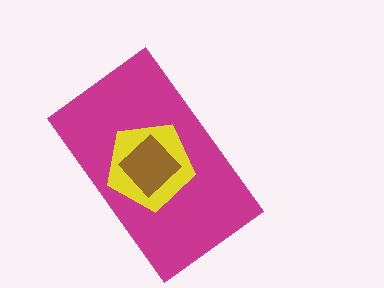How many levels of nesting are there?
3.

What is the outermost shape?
The magenta rectangle.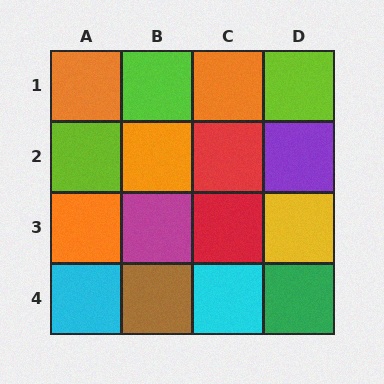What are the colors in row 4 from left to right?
Cyan, brown, cyan, green.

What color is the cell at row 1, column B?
Lime.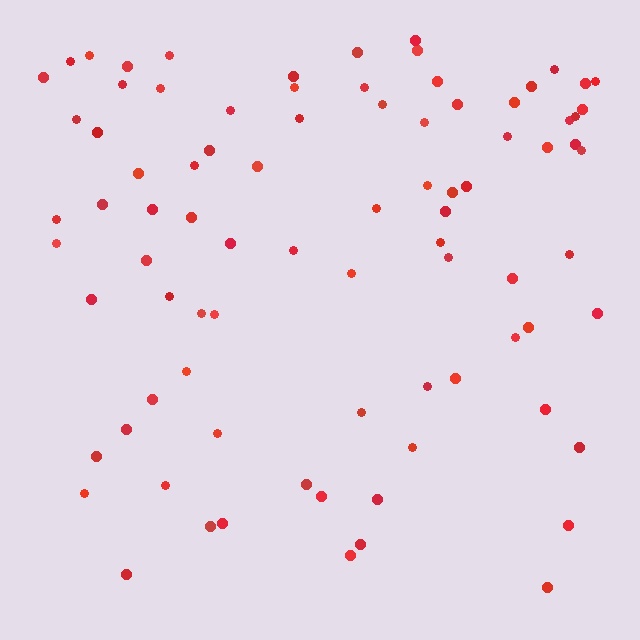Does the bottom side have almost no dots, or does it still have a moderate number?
Still a moderate number, just noticeably fewer than the top.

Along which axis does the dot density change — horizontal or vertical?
Vertical.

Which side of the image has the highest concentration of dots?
The top.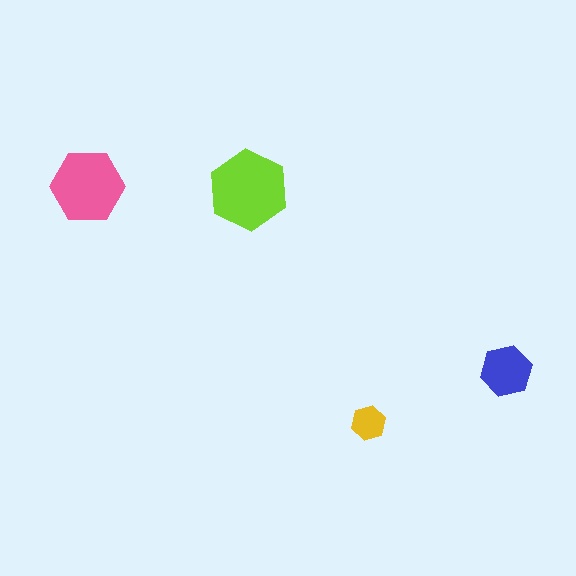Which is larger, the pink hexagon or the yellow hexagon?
The pink one.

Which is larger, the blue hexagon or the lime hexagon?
The lime one.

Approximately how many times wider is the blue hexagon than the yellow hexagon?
About 1.5 times wider.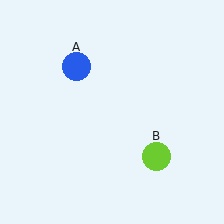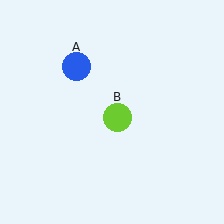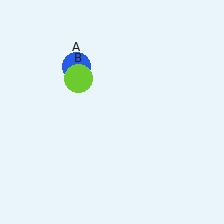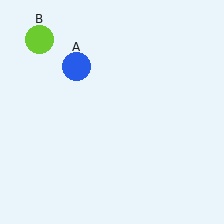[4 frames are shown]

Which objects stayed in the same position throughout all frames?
Blue circle (object A) remained stationary.